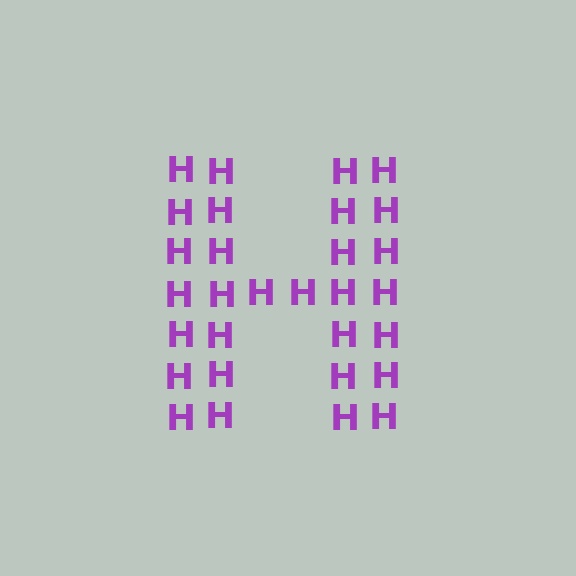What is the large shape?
The large shape is the letter H.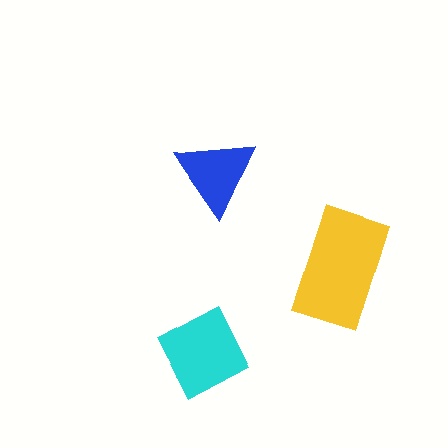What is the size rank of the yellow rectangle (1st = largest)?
1st.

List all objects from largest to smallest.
The yellow rectangle, the cyan diamond, the blue triangle.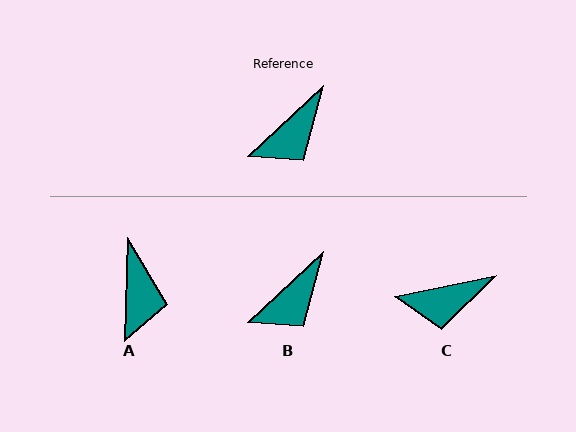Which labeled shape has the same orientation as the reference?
B.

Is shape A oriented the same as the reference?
No, it is off by about 45 degrees.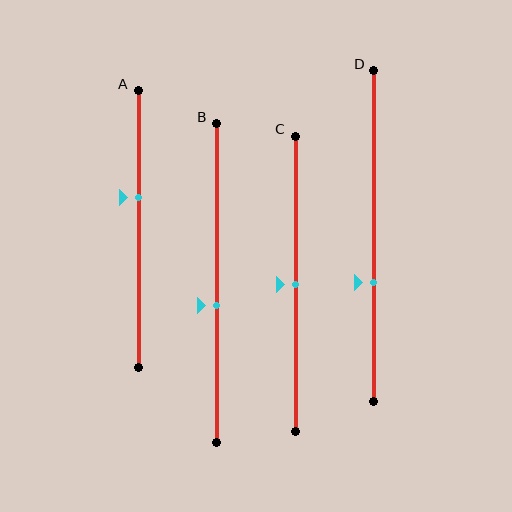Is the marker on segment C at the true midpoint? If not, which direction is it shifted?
Yes, the marker on segment C is at the true midpoint.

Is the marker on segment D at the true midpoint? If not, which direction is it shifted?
No, the marker on segment D is shifted downward by about 14% of the segment length.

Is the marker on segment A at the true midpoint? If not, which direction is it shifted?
No, the marker on segment A is shifted upward by about 11% of the segment length.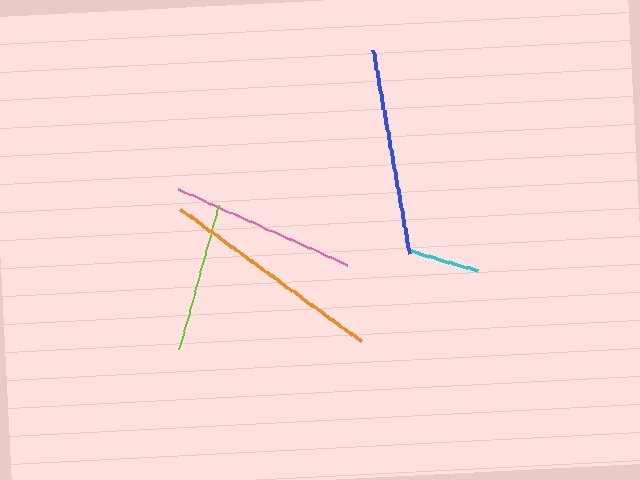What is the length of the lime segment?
The lime segment is approximately 150 pixels long.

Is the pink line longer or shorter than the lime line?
The pink line is longer than the lime line.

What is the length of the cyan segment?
The cyan segment is approximately 69 pixels long.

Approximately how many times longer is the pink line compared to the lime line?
The pink line is approximately 1.2 times the length of the lime line.